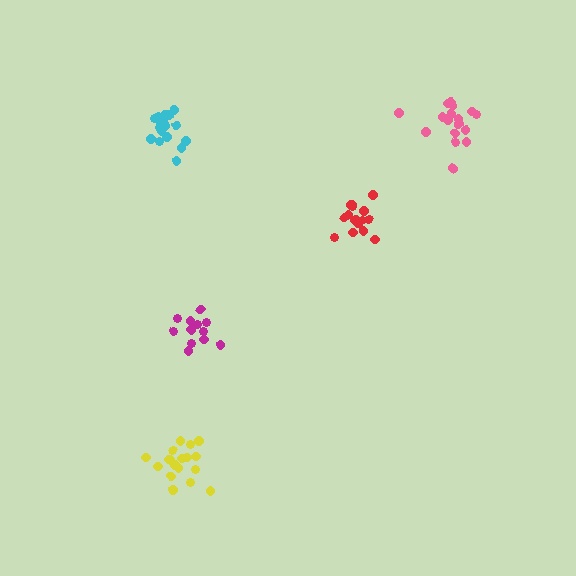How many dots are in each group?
Group 1: 17 dots, Group 2: 13 dots, Group 3: 18 dots, Group 4: 15 dots, Group 5: 18 dots (81 total).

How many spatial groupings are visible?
There are 5 spatial groupings.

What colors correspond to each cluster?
The clusters are colored: cyan, magenta, yellow, red, pink.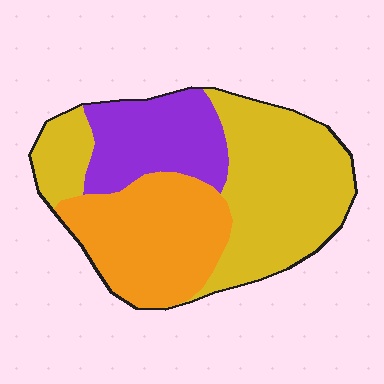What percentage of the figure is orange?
Orange takes up between a quarter and a half of the figure.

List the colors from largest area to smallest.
From largest to smallest: yellow, orange, purple.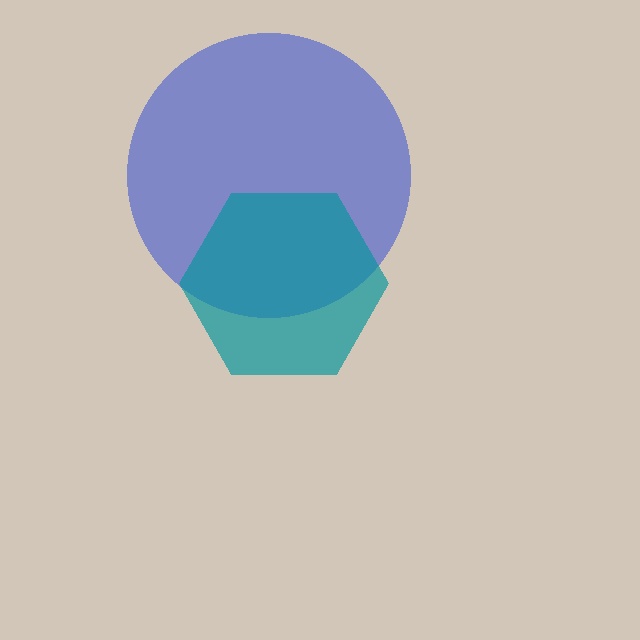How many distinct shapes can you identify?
There are 2 distinct shapes: a blue circle, a teal hexagon.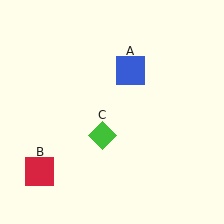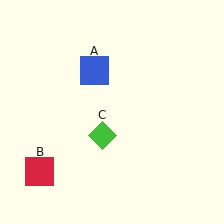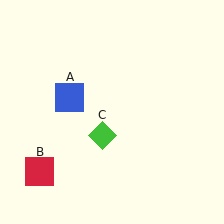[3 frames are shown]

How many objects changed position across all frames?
1 object changed position: blue square (object A).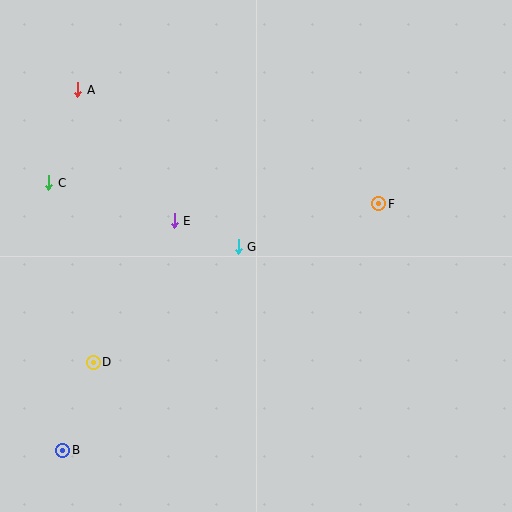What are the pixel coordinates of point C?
Point C is at (49, 183).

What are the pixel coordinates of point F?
Point F is at (379, 204).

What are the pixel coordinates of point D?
Point D is at (93, 362).